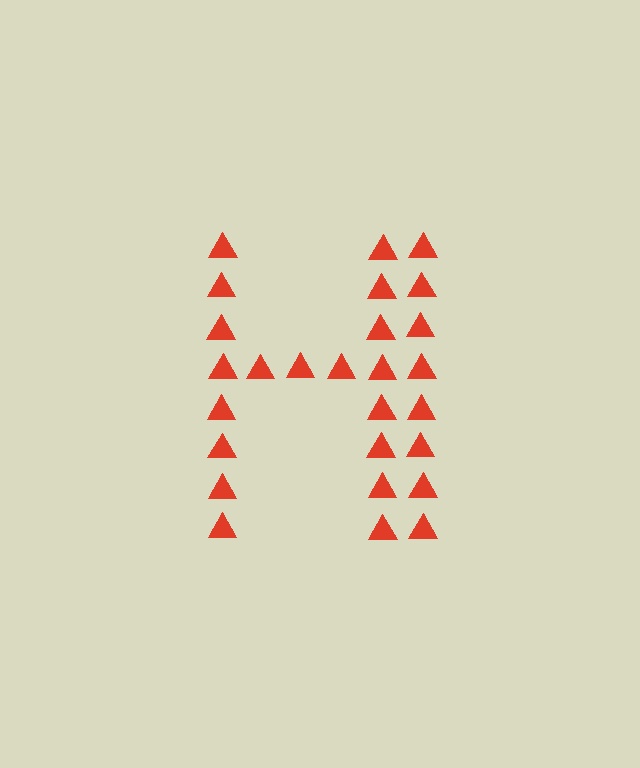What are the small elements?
The small elements are triangles.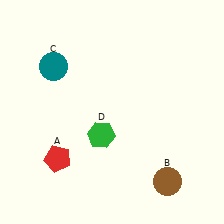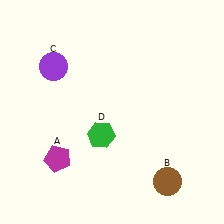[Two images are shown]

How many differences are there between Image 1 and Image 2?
There are 2 differences between the two images.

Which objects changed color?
A changed from red to magenta. C changed from teal to purple.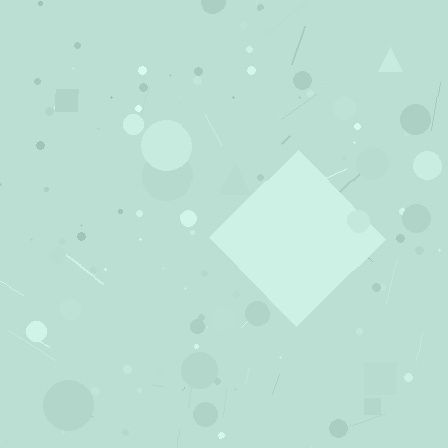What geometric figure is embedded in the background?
A diamond is embedded in the background.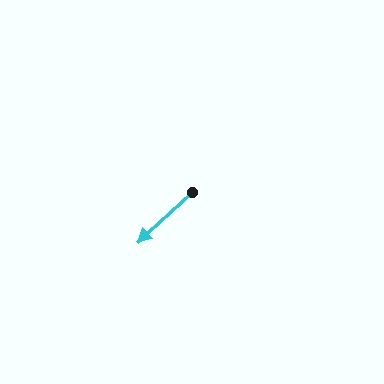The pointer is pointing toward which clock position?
Roughly 8 o'clock.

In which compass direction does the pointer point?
Southwest.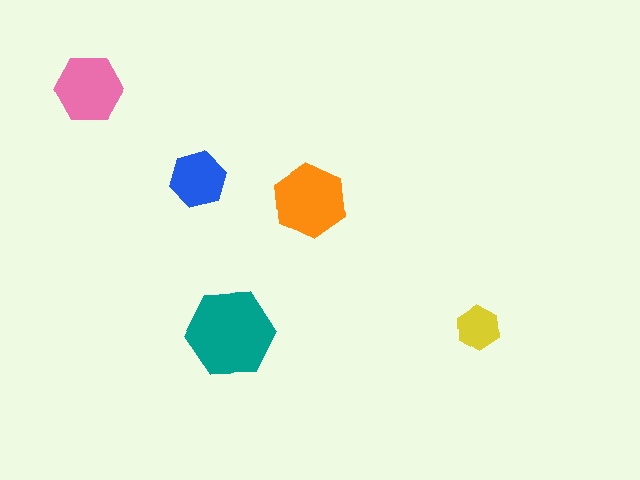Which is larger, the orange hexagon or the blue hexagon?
The orange one.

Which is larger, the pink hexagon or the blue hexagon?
The pink one.